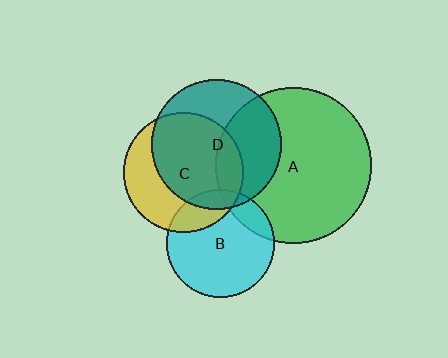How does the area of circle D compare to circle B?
Approximately 1.4 times.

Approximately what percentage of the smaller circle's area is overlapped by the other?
Approximately 20%.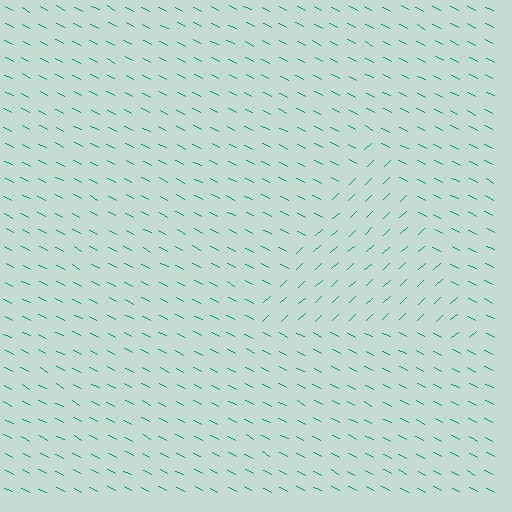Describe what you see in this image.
The image is filled with small teal line segments. A triangle region in the image has lines oriented differently from the surrounding lines, creating a visible texture boundary.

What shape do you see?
I see a triangle.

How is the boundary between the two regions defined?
The boundary is defined purely by a change in line orientation (approximately 69 degrees difference). All lines are the same color and thickness.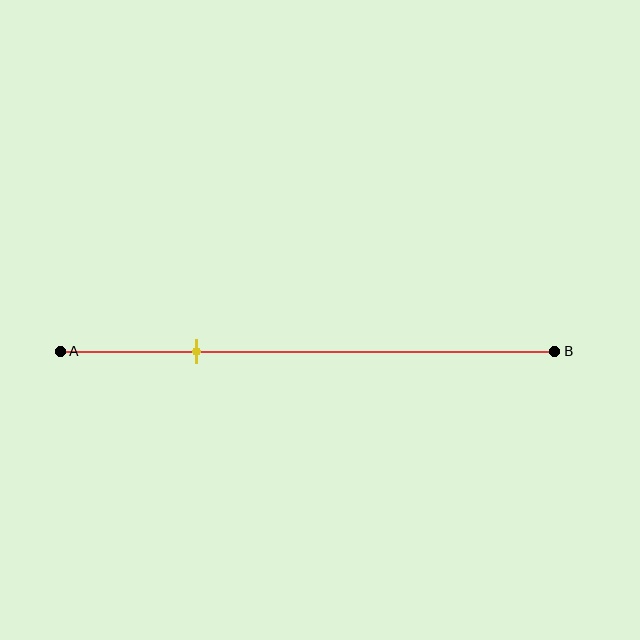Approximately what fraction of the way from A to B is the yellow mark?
The yellow mark is approximately 30% of the way from A to B.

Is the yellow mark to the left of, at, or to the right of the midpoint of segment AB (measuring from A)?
The yellow mark is to the left of the midpoint of segment AB.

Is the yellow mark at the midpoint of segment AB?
No, the mark is at about 30% from A, not at the 50% midpoint.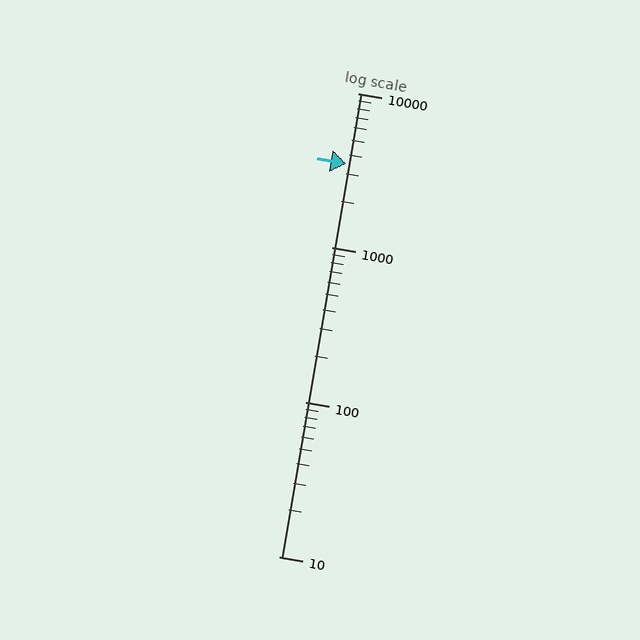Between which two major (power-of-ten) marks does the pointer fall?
The pointer is between 1000 and 10000.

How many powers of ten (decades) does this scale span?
The scale spans 3 decades, from 10 to 10000.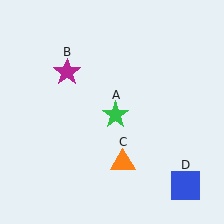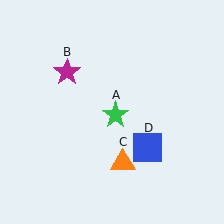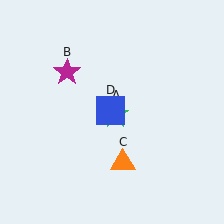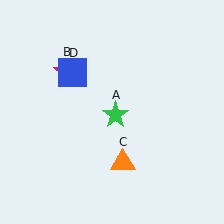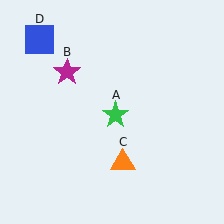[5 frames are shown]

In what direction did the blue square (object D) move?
The blue square (object D) moved up and to the left.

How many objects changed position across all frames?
1 object changed position: blue square (object D).